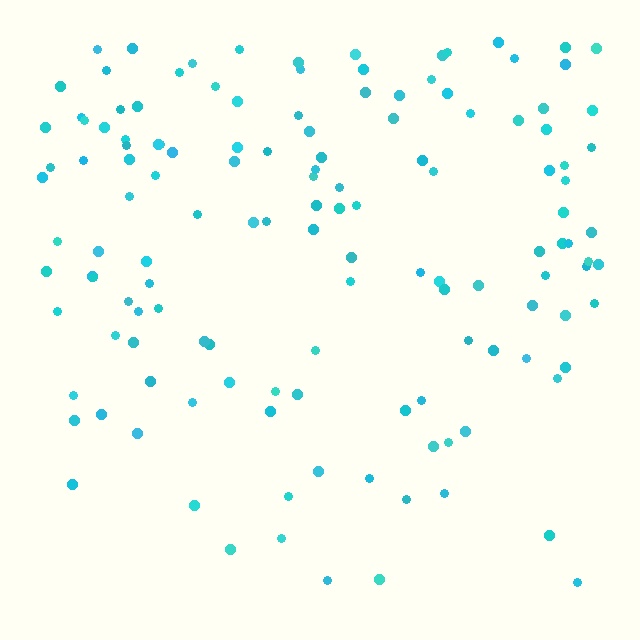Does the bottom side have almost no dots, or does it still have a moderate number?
Still a moderate number, just noticeably fewer than the top.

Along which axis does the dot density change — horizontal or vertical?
Vertical.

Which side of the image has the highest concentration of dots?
The top.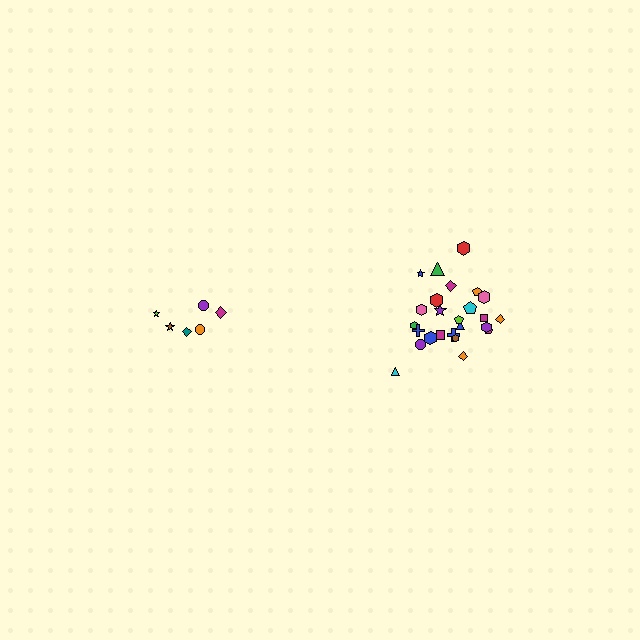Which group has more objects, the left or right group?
The right group.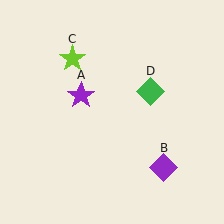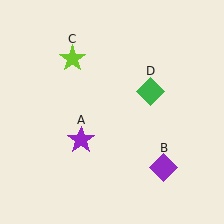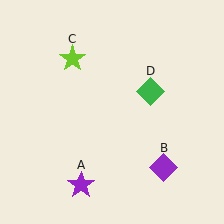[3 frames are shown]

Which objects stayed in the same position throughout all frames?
Purple diamond (object B) and lime star (object C) and green diamond (object D) remained stationary.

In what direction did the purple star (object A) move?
The purple star (object A) moved down.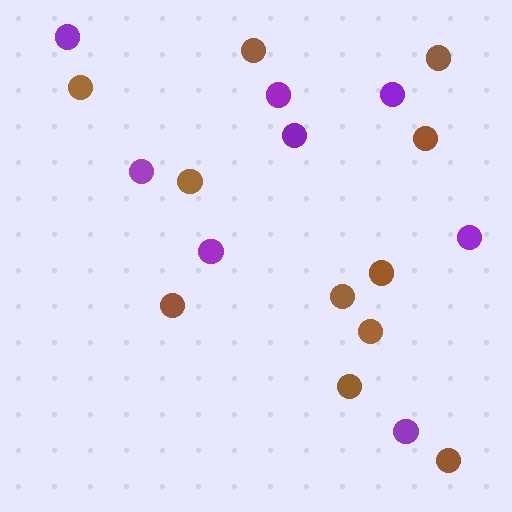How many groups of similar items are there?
There are 2 groups: one group of brown circles (11) and one group of purple circles (8).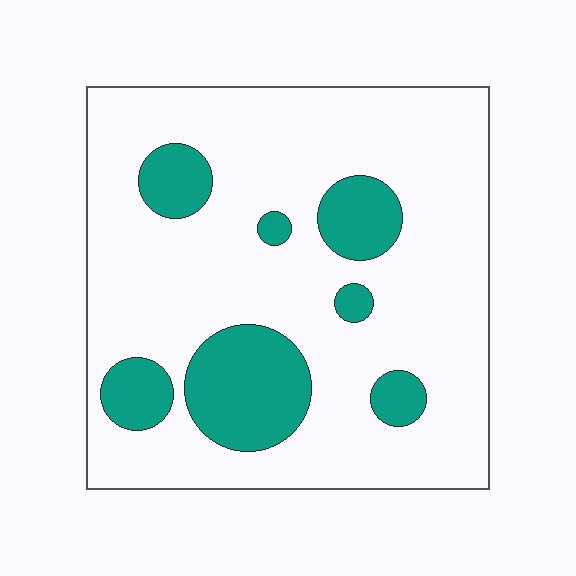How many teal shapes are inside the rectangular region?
7.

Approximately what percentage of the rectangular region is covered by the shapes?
Approximately 20%.